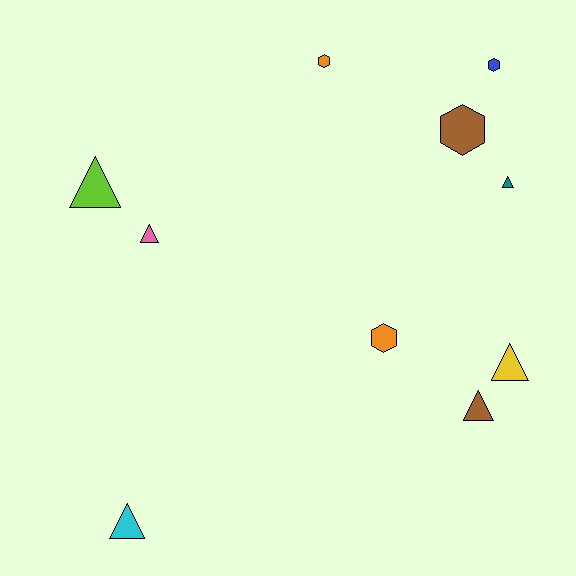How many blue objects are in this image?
There is 1 blue object.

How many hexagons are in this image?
There are 4 hexagons.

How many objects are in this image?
There are 10 objects.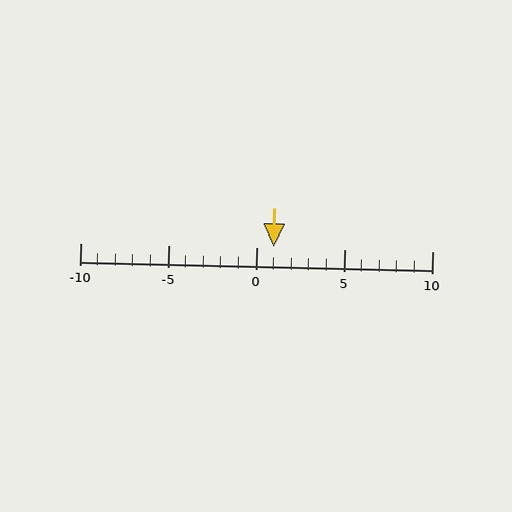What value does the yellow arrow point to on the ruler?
The yellow arrow points to approximately 1.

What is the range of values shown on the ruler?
The ruler shows values from -10 to 10.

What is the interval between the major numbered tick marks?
The major tick marks are spaced 5 units apart.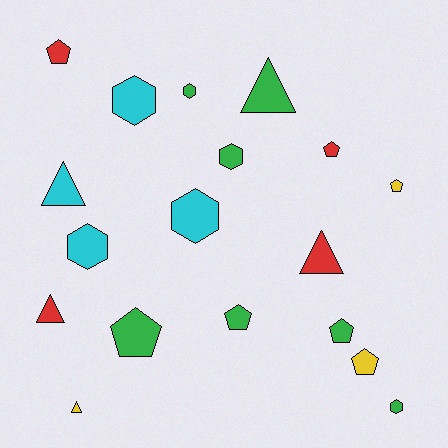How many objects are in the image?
There are 18 objects.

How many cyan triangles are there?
There is 1 cyan triangle.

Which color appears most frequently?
Green, with 7 objects.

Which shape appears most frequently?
Pentagon, with 7 objects.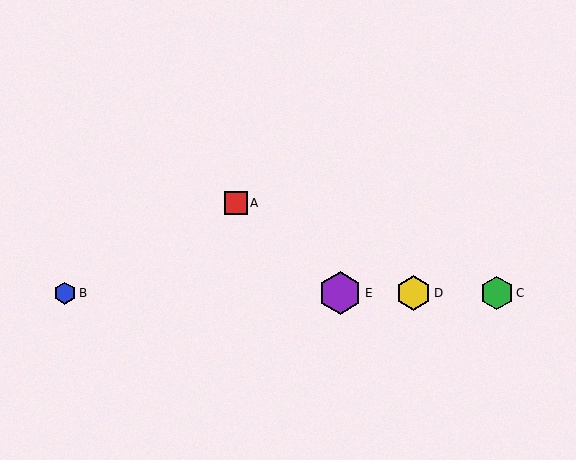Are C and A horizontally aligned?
No, C is at y≈293 and A is at y≈203.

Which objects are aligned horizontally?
Objects B, C, D, E are aligned horizontally.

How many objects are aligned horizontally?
4 objects (B, C, D, E) are aligned horizontally.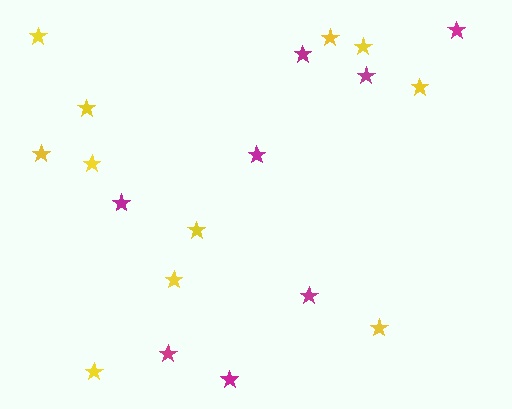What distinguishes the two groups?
There are 2 groups: one group of yellow stars (11) and one group of magenta stars (8).